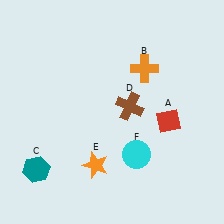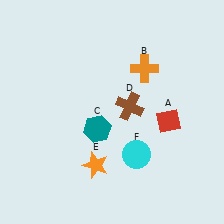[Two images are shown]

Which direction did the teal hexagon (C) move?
The teal hexagon (C) moved right.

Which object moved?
The teal hexagon (C) moved right.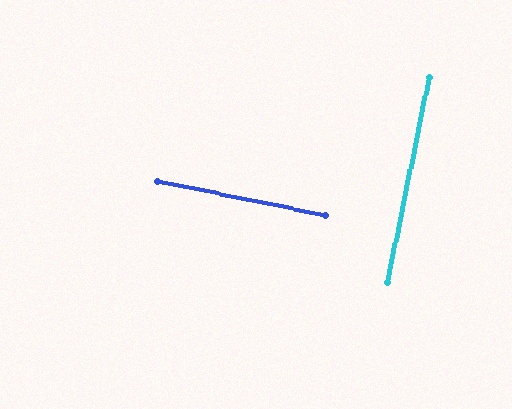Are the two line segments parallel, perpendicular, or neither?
Perpendicular — they meet at approximately 90°.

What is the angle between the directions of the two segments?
Approximately 90 degrees.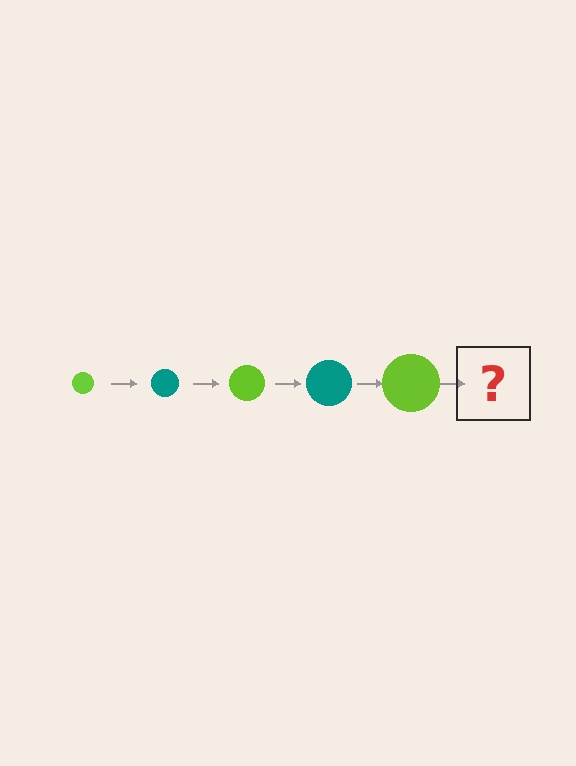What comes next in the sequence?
The next element should be a teal circle, larger than the previous one.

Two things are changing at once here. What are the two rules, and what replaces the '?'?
The two rules are that the circle grows larger each step and the color cycles through lime and teal. The '?' should be a teal circle, larger than the previous one.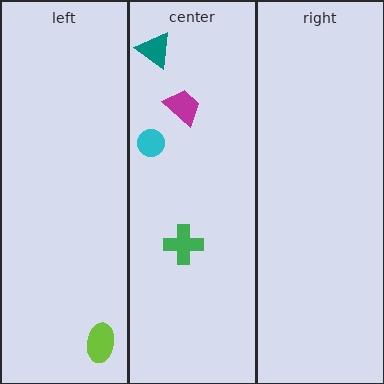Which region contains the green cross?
The center region.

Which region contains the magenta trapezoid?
The center region.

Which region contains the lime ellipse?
The left region.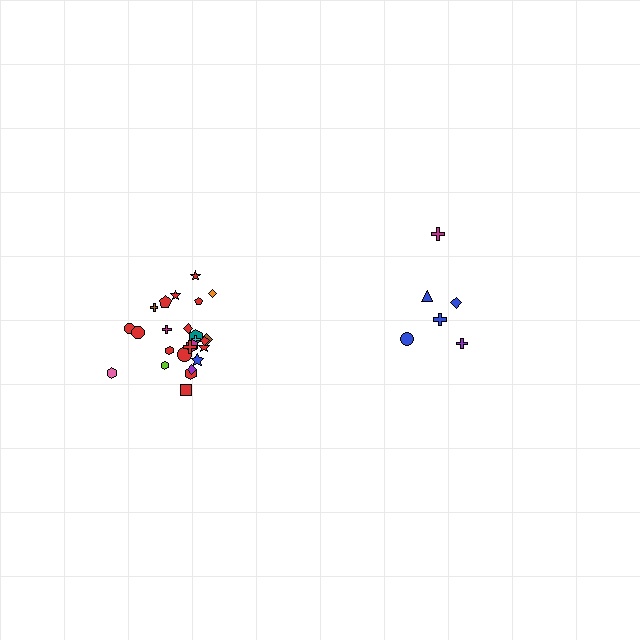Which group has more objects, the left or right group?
The left group.